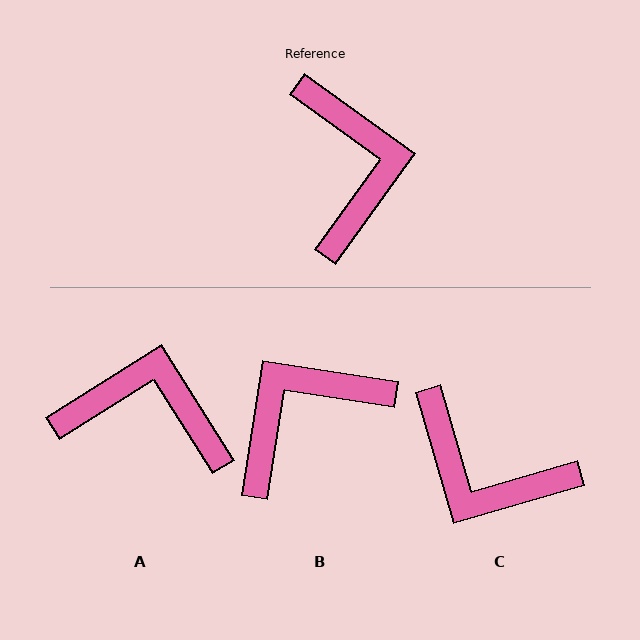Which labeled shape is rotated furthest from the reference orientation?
C, about 128 degrees away.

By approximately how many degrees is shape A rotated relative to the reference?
Approximately 68 degrees counter-clockwise.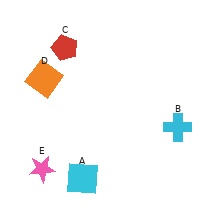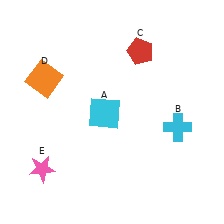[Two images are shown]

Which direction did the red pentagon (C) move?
The red pentagon (C) moved right.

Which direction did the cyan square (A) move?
The cyan square (A) moved up.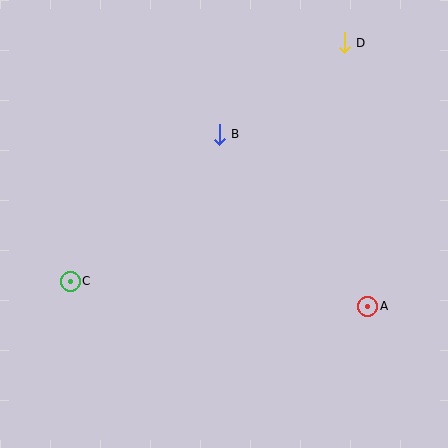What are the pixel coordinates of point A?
Point A is at (368, 306).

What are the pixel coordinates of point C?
Point C is at (70, 281).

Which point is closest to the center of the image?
Point B at (219, 134) is closest to the center.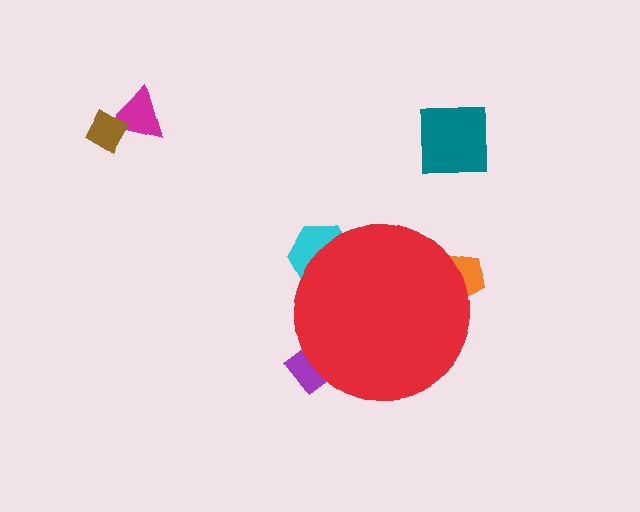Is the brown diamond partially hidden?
No, the brown diamond is fully visible.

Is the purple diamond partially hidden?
Yes, the purple diamond is partially hidden behind the red circle.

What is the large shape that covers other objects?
A red circle.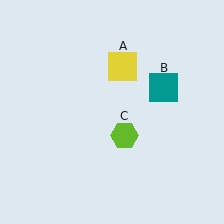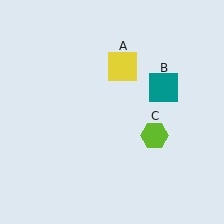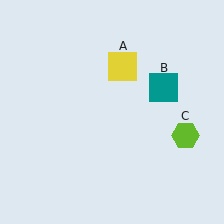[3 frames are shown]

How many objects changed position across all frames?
1 object changed position: lime hexagon (object C).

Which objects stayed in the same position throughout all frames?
Yellow square (object A) and teal square (object B) remained stationary.